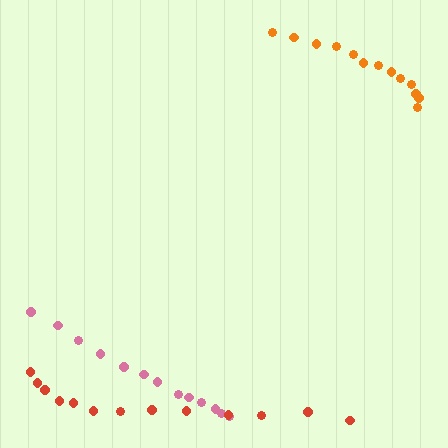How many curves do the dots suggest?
There are 3 distinct paths.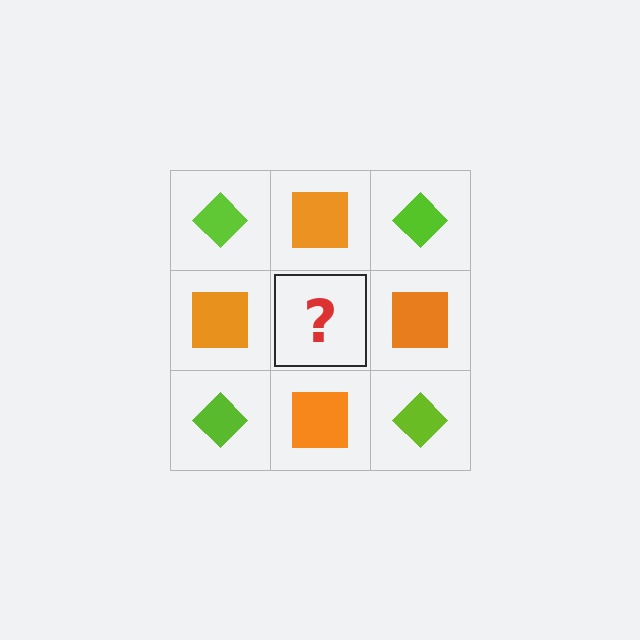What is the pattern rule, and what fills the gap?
The rule is that it alternates lime diamond and orange square in a checkerboard pattern. The gap should be filled with a lime diamond.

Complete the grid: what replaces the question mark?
The question mark should be replaced with a lime diamond.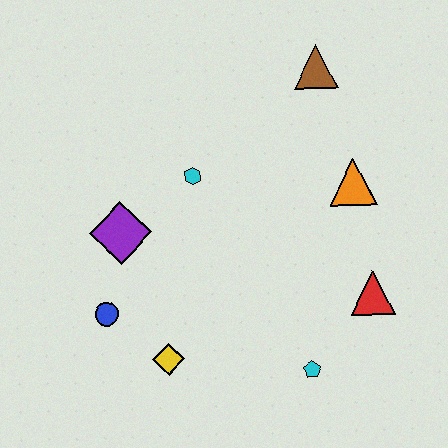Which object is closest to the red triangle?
The cyan pentagon is closest to the red triangle.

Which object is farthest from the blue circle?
The brown triangle is farthest from the blue circle.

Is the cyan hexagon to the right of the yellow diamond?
Yes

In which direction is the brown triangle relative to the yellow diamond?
The brown triangle is above the yellow diamond.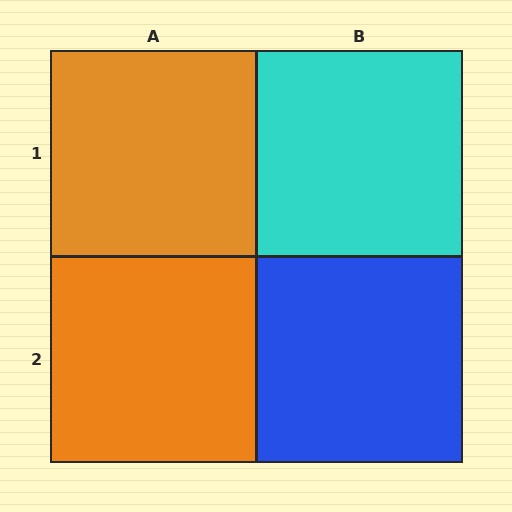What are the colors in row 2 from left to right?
Orange, blue.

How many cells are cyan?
1 cell is cyan.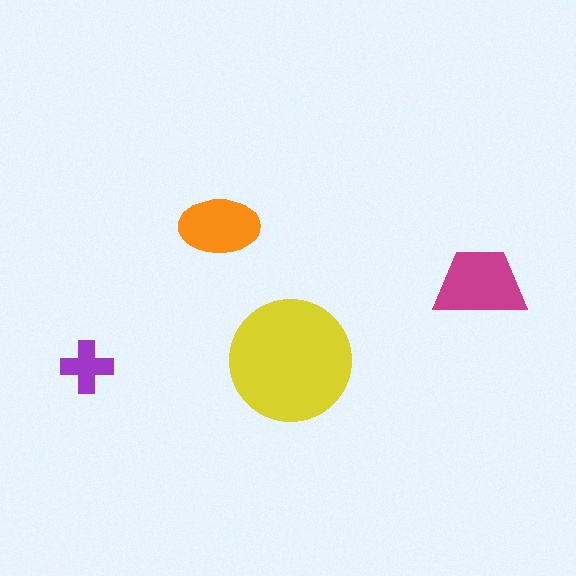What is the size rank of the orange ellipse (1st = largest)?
3rd.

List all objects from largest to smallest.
The yellow circle, the magenta trapezoid, the orange ellipse, the purple cross.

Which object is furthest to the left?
The purple cross is leftmost.